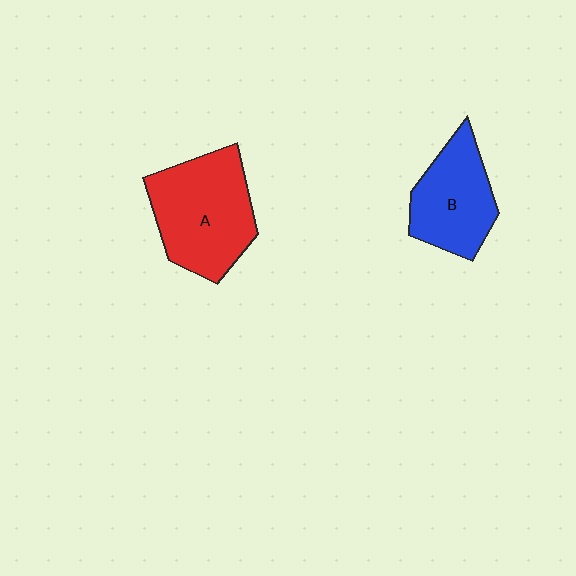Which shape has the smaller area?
Shape B (blue).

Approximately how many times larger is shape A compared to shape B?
Approximately 1.3 times.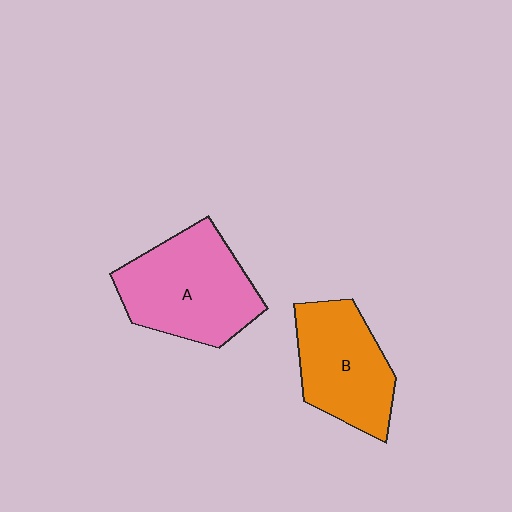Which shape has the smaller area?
Shape B (orange).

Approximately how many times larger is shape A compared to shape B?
Approximately 1.2 times.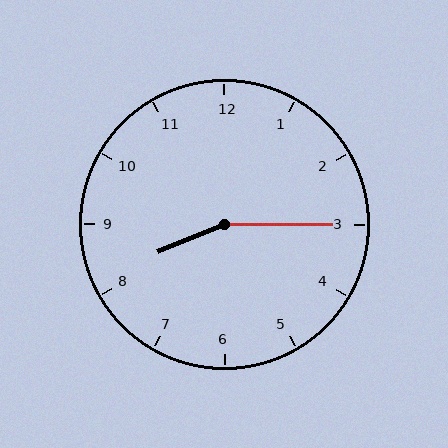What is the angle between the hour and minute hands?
Approximately 158 degrees.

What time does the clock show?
8:15.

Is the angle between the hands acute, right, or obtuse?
It is obtuse.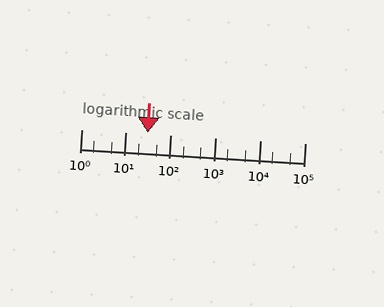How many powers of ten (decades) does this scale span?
The scale spans 5 decades, from 1 to 100000.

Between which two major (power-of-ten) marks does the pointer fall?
The pointer is between 10 and 100.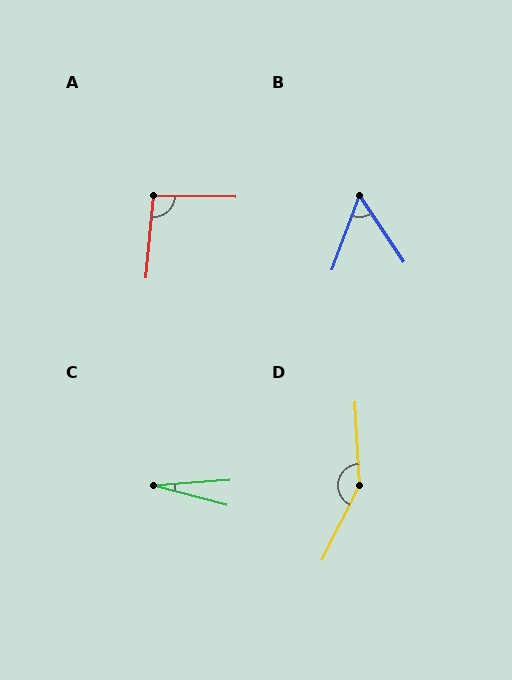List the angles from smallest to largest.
C (19°), B (54°), A (94°), D (150°).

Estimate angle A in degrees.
Approximately 94 degrees.